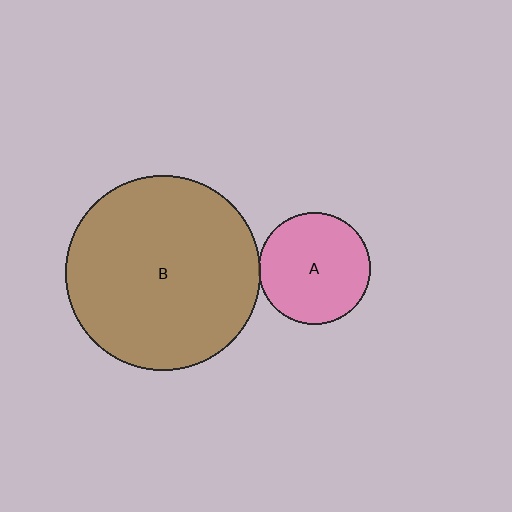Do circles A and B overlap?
Yes.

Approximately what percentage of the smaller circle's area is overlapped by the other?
Approximately 5%.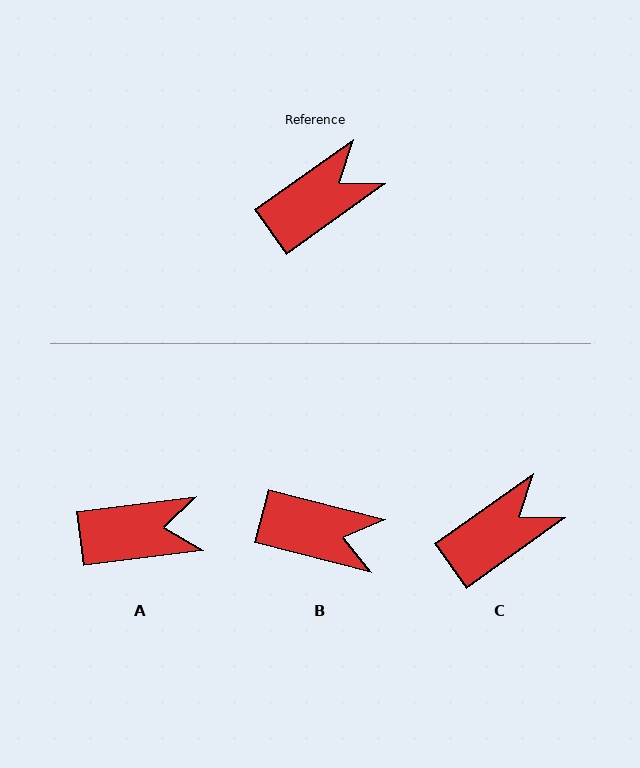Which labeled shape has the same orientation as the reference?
C.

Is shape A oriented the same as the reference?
No, it is off by about 28 degrees.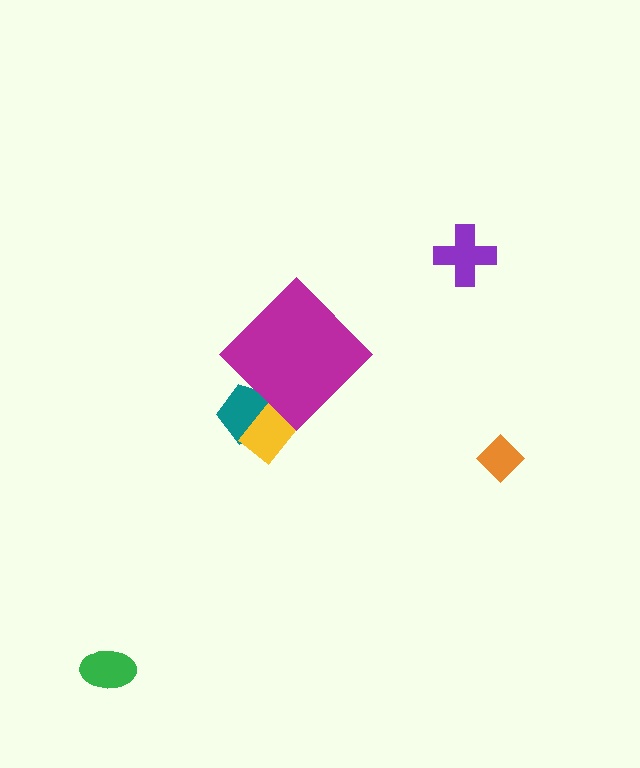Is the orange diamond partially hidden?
No, the orange diamond is fully visible.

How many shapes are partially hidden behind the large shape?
2 shapes are partially hidden.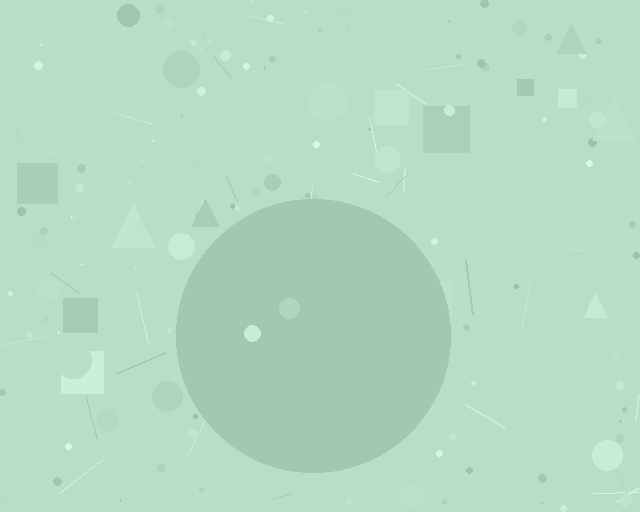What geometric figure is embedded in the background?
A circle is embedded in the background.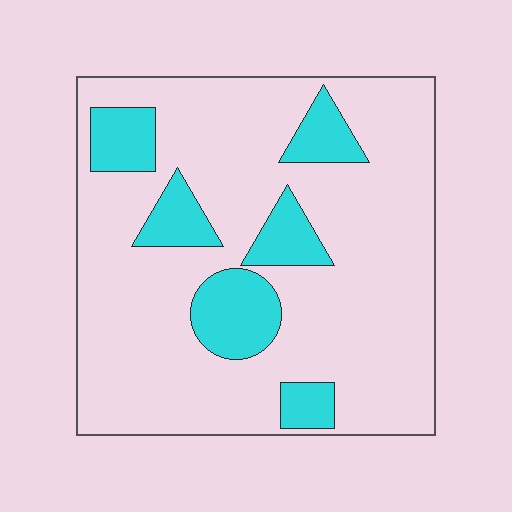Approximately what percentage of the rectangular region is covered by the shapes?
Approximately 20%.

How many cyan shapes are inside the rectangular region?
6.